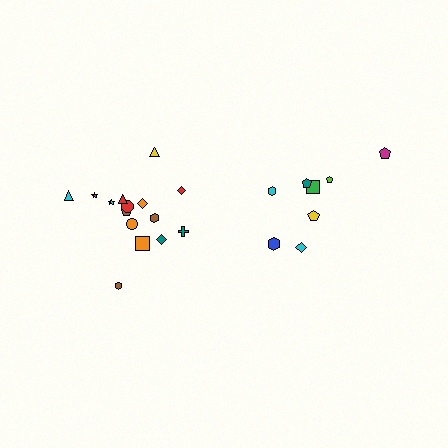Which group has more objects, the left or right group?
The left group.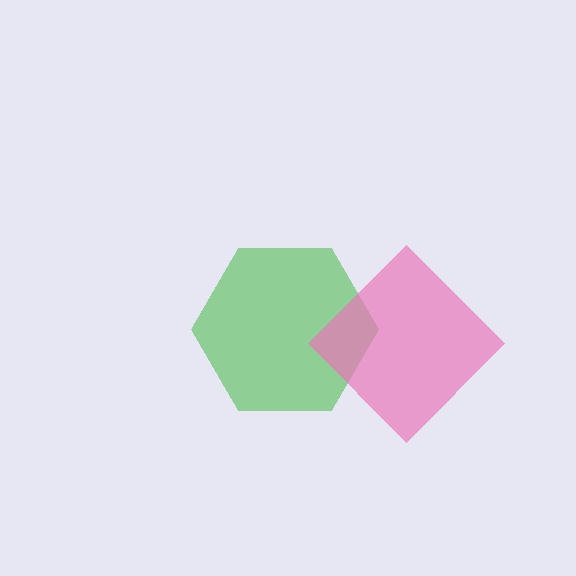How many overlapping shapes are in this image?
There are 2 overlapping shapes in the image.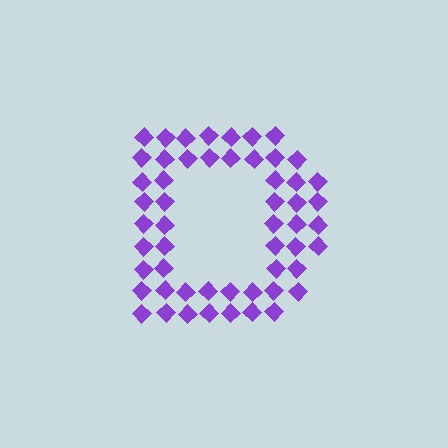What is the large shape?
The large shape is the letter D.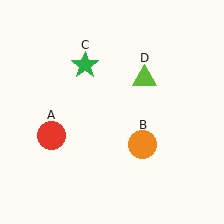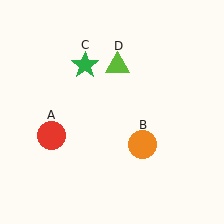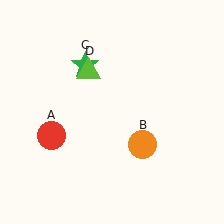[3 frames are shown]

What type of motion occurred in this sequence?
The lime triangle (object D) rotated counterclockwise around the center of the scene.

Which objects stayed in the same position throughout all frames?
Red circle (object A) and orange circle (object B) and green star (object C) remained stationary.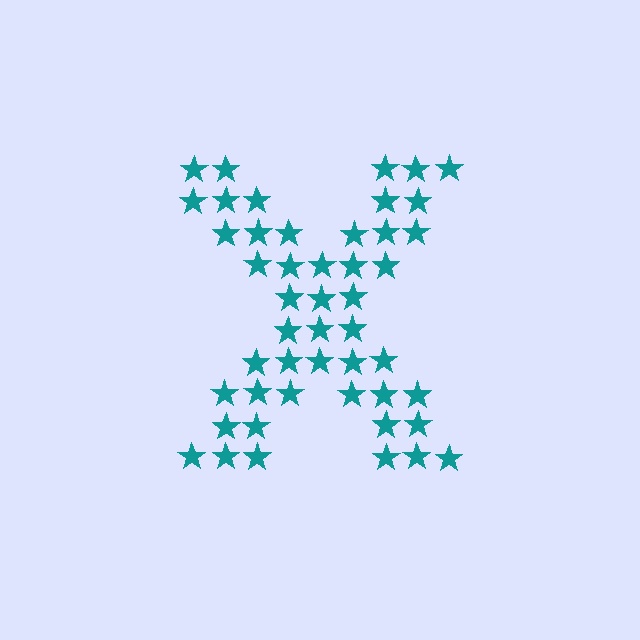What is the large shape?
The large shape is the letter X.